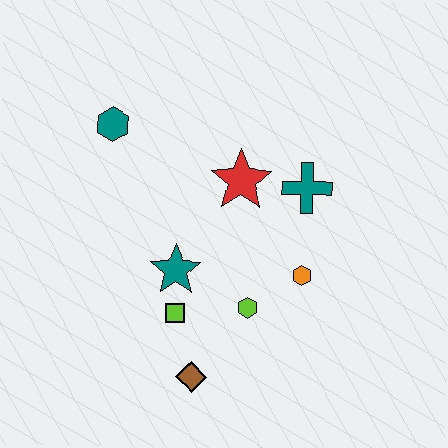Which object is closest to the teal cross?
The red star is closest to the teal cross.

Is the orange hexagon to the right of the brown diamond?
Yes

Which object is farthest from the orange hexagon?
The teal hexagon is farthest from the orange hexagon.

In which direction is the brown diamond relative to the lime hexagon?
The brown diamond is below the lime hexagon.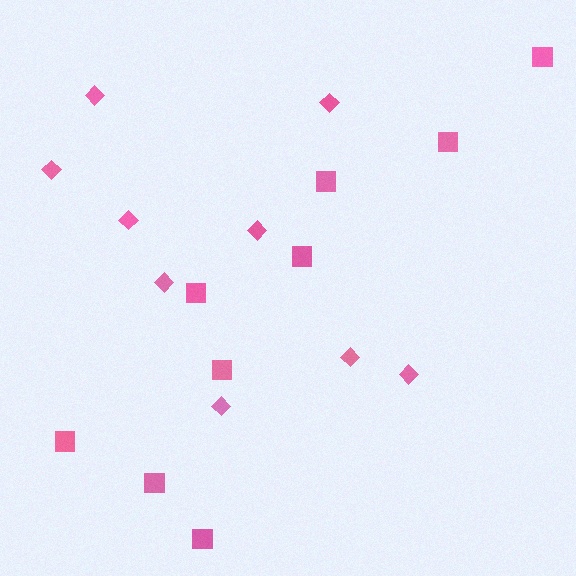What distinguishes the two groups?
There are 2 groups: one group of diamonds (9) and one group of squares (9).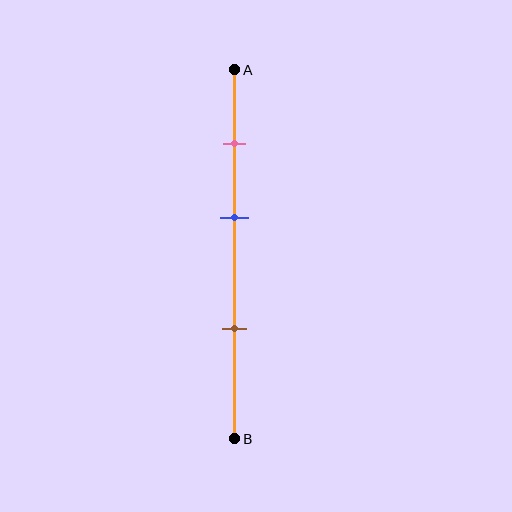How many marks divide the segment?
There are 3 marks dividing the segment.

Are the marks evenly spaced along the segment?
Yes, the marks are approximately evenly spaced.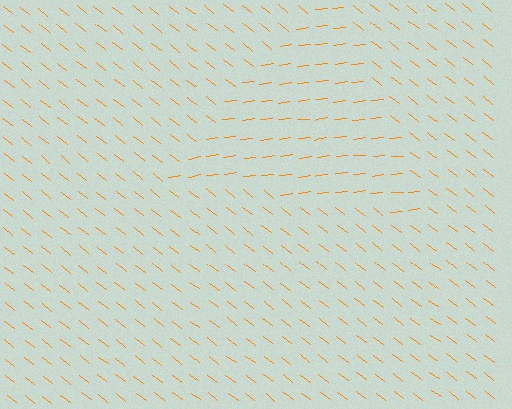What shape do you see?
I see a triangle.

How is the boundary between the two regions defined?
The boundary is defined purely by a change in line orientation (approximately 45 degrees difference). All lines are the same color and thickness.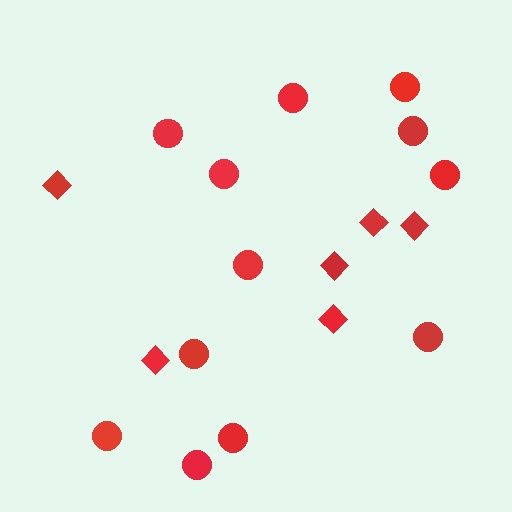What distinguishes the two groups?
There are 2 groups: one group of circles (12) and one group of diamonds (6).